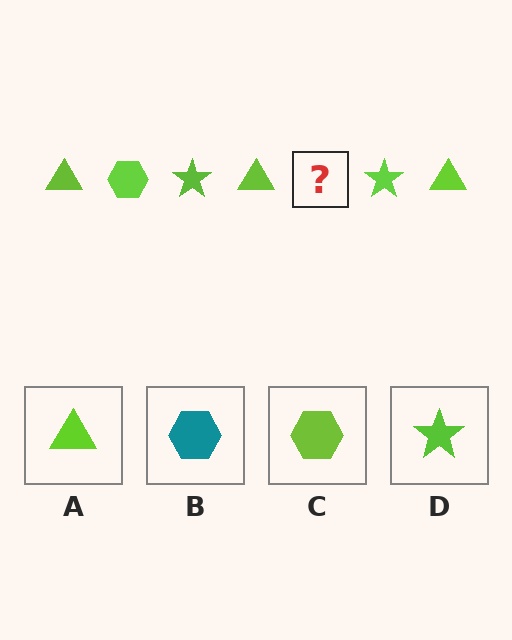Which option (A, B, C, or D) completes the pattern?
C.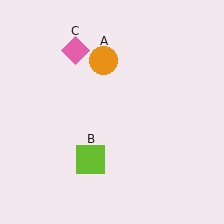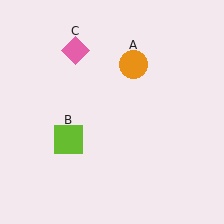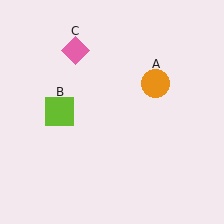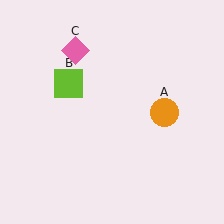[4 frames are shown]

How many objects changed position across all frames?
2 objects changed position: orange circle (object A), lime square (object B).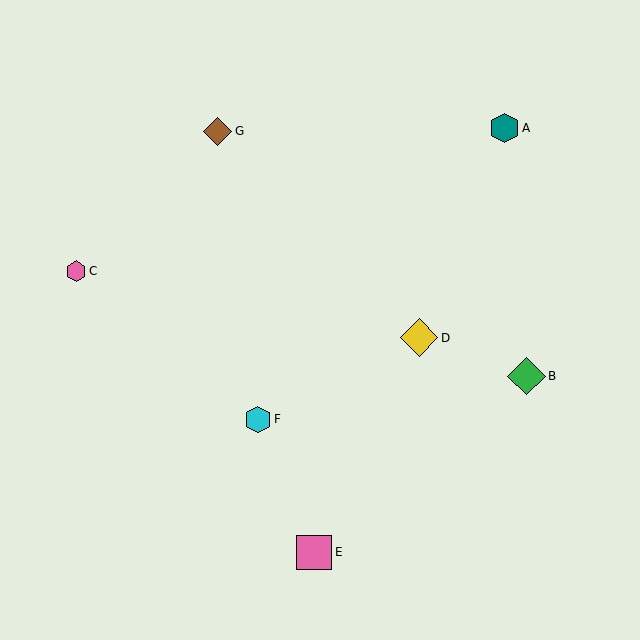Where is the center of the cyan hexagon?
The center of the cyan hexagon is at (258, 419).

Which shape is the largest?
The green diamond (labeled B) is the largest.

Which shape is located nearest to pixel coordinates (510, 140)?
The teal hexagon (labeled A) at (504, 128) is nearest to that location.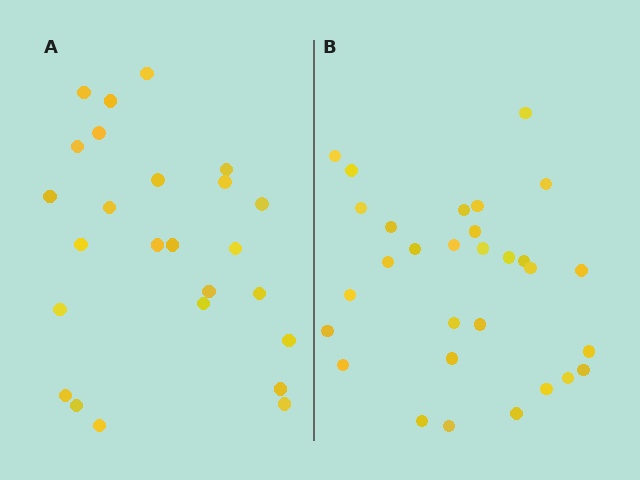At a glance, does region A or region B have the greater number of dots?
Region B (the right region) has more dots.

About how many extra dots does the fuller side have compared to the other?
Region B has about 5 more dots than region A.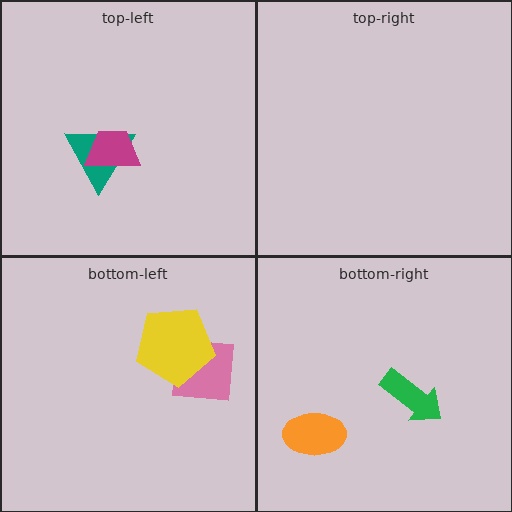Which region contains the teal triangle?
The top-left region.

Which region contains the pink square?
The bottom-left region.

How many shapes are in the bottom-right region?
2.